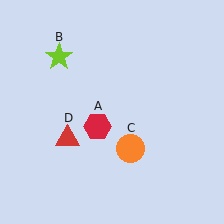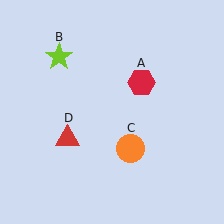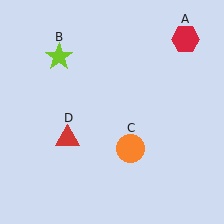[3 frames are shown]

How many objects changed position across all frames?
1 object changed position: red hexagon (object A).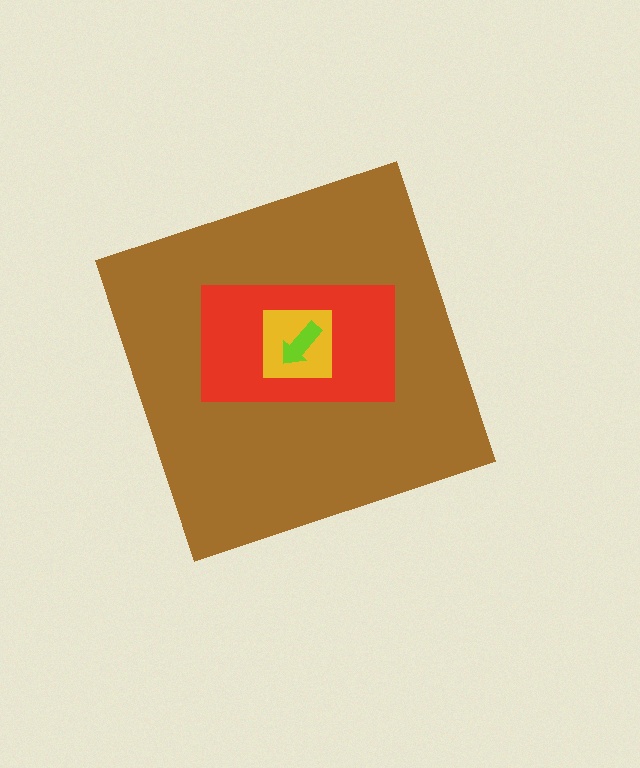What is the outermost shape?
The brown diamond.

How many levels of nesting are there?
4.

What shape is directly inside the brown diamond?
The red rectangle.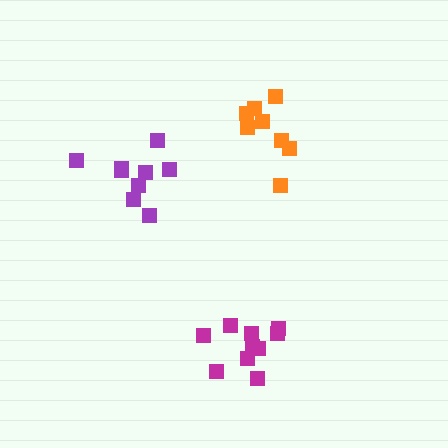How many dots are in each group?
Group 1: 10 dots, Group 2: 8 dots, Group 3: 9 dots (27 total).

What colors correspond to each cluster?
The clusters are colored: magenta, orange, purple.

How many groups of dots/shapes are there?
There are 3 groups.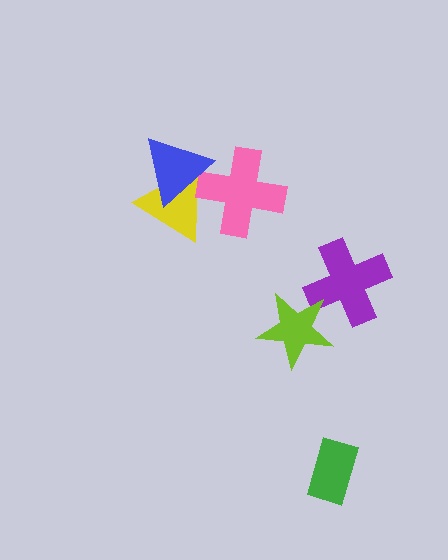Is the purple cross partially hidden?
Yes, it is partially covered by another shape.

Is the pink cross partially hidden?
Yes, it is partially covered by another shape.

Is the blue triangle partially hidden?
No, no other shape covers it.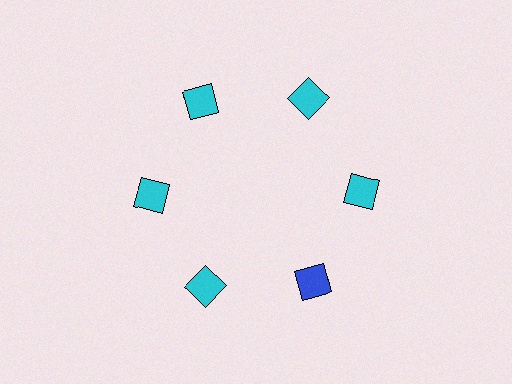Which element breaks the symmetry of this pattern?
The blue diamond at roughly the 5 o'clock position breaks the symmetry. All other shapes are cyan diamonds.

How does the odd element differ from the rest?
It has a different color: blue instead of cyan.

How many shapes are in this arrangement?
There are 6 shapes arranged in a ring pattern.